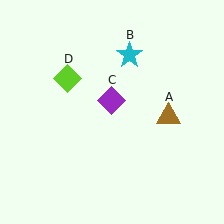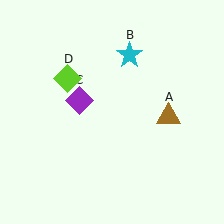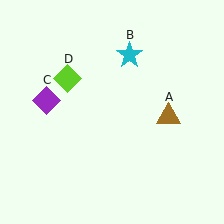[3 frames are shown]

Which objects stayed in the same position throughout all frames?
Brown triangle (object A) and cyan star (object B) and lime diamond (object D) remained stationary.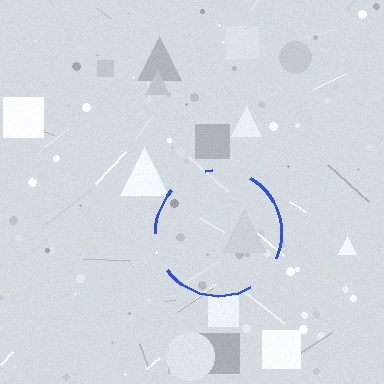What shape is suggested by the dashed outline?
The dashed outline suggests a circle.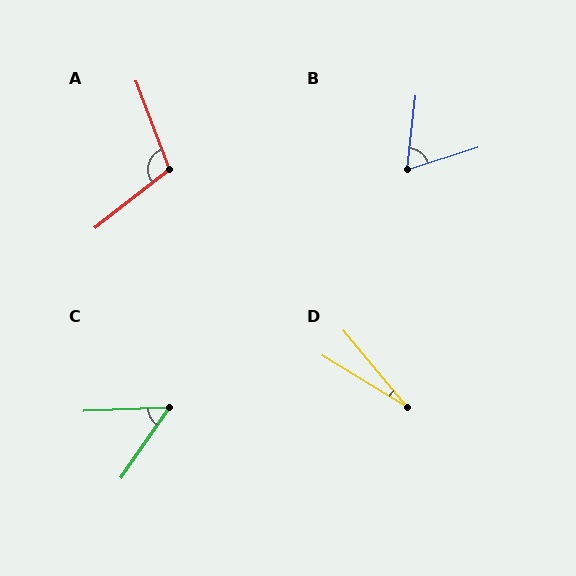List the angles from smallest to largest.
D (19°), C (53°), B (66°), A (108°).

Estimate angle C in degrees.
Approximately 53 degrees.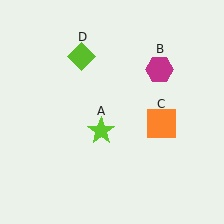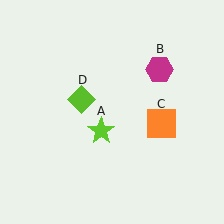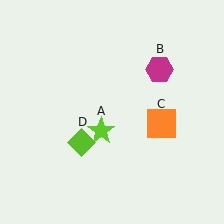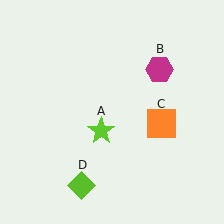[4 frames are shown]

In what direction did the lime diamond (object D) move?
The lime diamond (object D) moved down.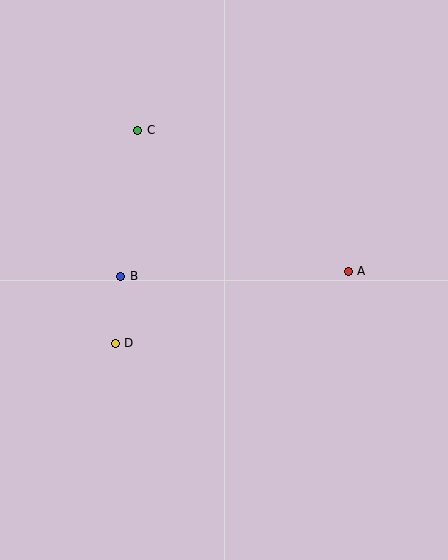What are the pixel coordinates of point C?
Point C is at (138, 130).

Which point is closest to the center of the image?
Point B at (121, 276) is closest to the center.